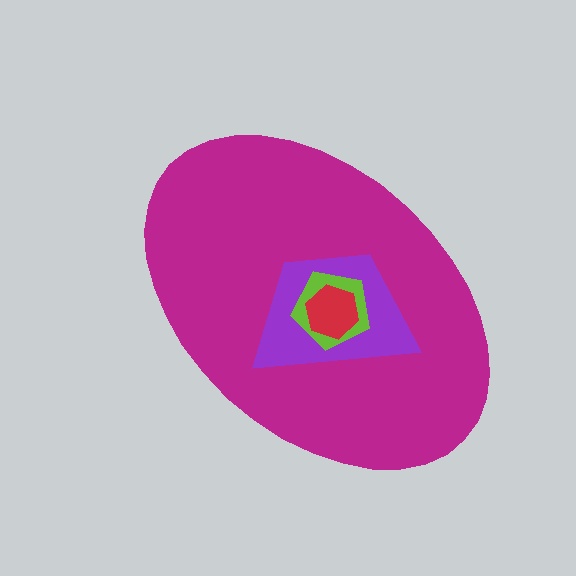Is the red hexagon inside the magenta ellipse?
Yes.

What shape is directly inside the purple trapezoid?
The lime pentagon.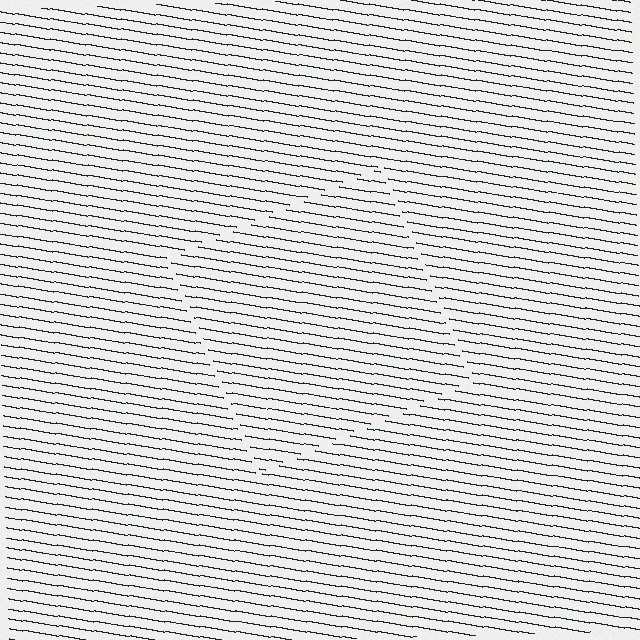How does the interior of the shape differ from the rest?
The interior of the shape contains the same grating, shifted by half a period — the contour is defined by the phase discontinuity where line-ends from the inner and outer gratings abut.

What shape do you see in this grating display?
An illusory square. The interior of the shape contains the same grating, shifted by half a period — the contour is defined by the phase discontinuity where line-ends from the inner and outer gratings abut.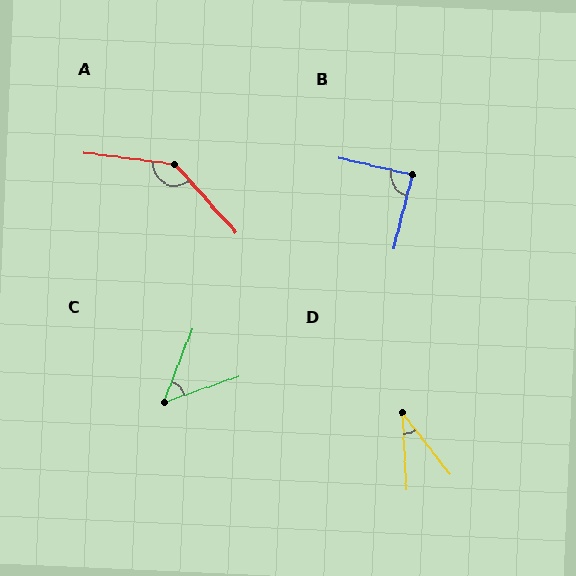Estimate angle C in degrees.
Approximately 50 degrees.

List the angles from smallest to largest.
D (35°), C (50°), B (88°), A (139°).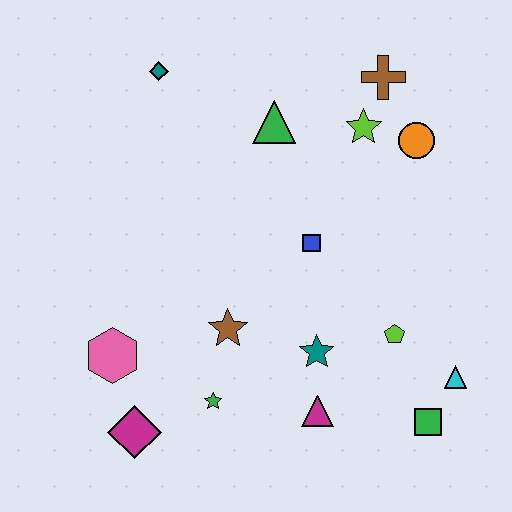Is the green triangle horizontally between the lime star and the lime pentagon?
No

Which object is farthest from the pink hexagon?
The brown cross is farthest from the pink hexagon.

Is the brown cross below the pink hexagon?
No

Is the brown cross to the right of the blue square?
Yes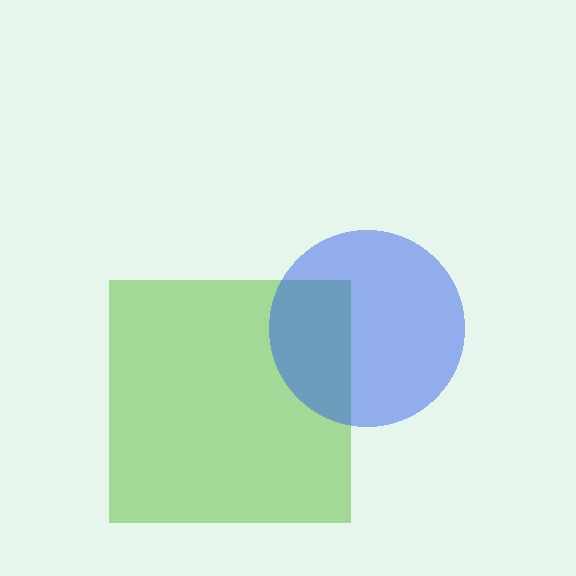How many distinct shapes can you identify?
There are 2 distinct shapes: a lime square, a blue circle.